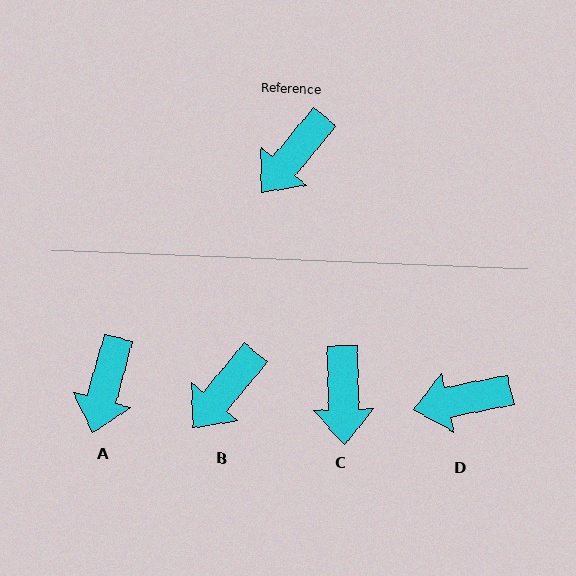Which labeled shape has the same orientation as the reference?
B.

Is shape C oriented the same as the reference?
No, it is off by about 41 degrees.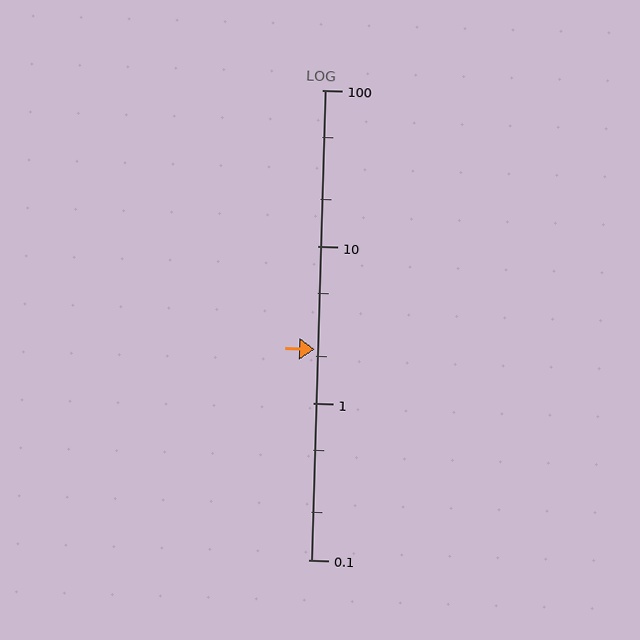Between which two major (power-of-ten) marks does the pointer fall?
The pointer is between 1 and 10.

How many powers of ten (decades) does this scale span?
The scale spans 3 decades, from 0.1 to 100.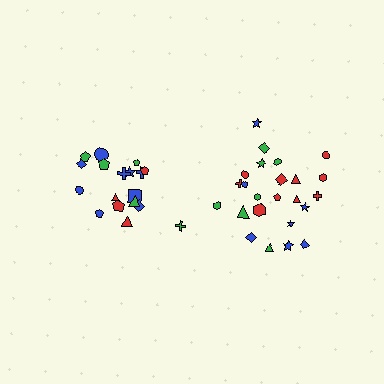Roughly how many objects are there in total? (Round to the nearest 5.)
Roughly 45 objects in total.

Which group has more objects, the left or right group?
The right group.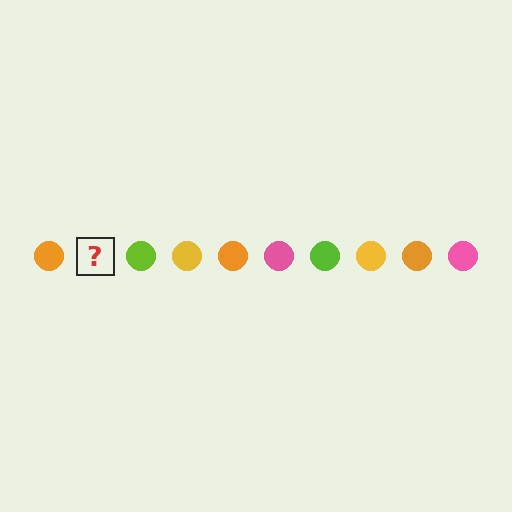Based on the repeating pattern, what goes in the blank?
The blank should be a pink circle.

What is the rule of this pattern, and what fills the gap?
The rule is that the pattern cycles through orange, pink, lime, yellow circles. The gap should be filled with a pink circle.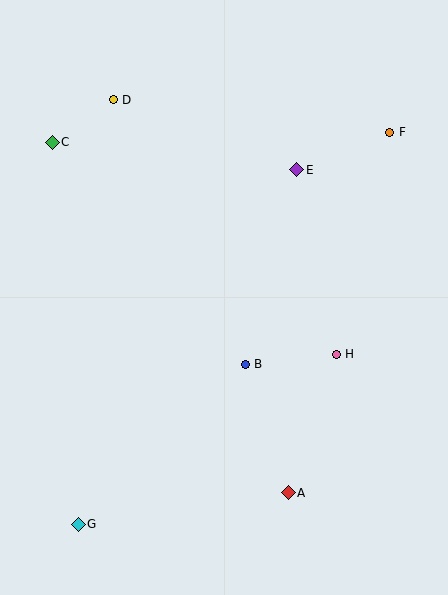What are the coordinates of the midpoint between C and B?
The midpoint between C and B is at (149, 253).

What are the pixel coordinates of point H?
Point H is at (336, 354).